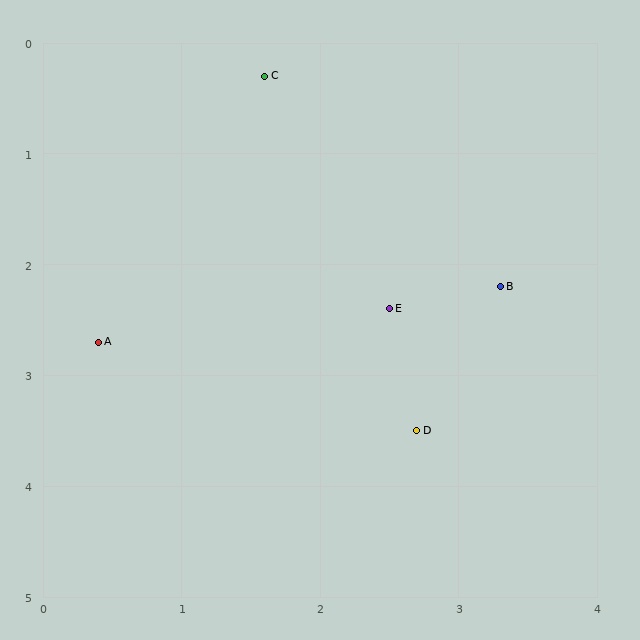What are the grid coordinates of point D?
Point D is at approximately (2.7, 3.5).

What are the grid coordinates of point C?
Point C is at approximately (1.6, 0.3).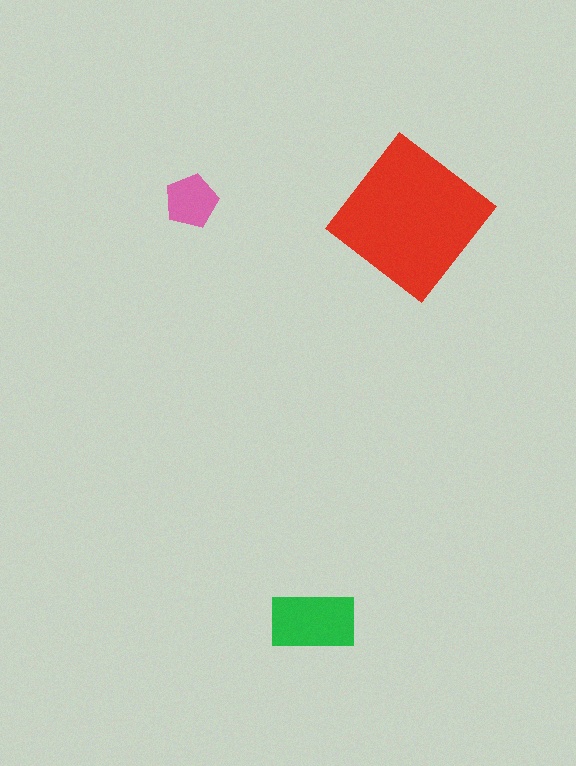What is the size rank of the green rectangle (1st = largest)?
2nd.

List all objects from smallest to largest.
The pink pentagon, the green rectangle, the red diamond.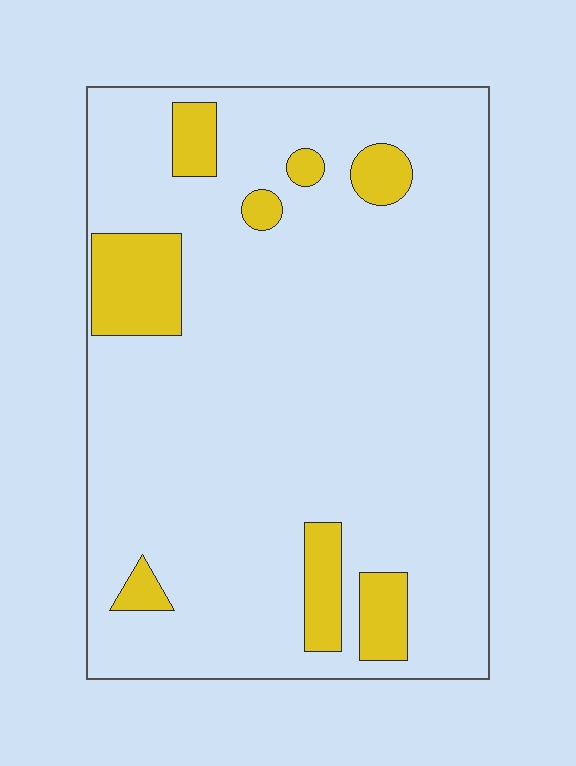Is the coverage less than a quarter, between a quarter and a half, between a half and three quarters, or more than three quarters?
Less than a quarter.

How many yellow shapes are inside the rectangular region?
8.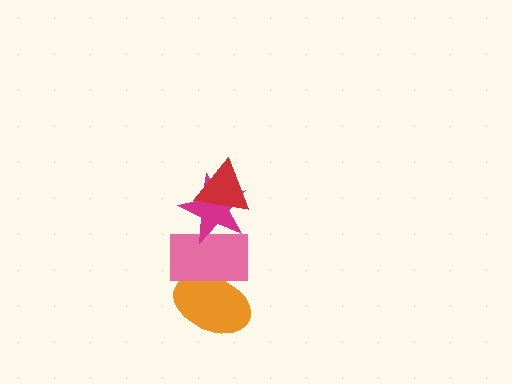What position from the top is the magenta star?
The magenta star is 2nd from the top.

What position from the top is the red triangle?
The red triangle is 1st from the top.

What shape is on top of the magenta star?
The red triangle is on top of the magenta star.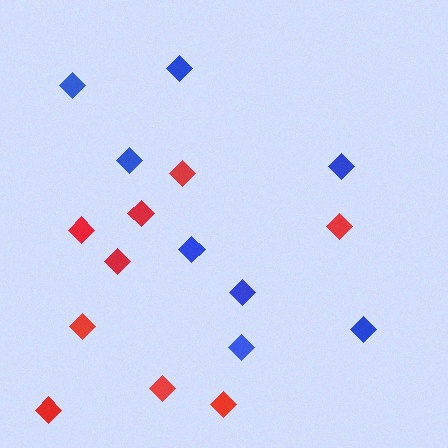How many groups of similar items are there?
There are 2 groups: one group of blue diamonds (8) and one group of red diamonds (9).